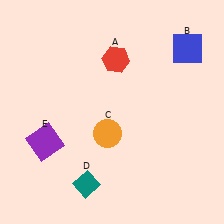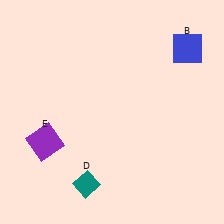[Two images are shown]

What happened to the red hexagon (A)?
The red hexagon (A) was removed in Image 2. It was in the top-right area of Image 1.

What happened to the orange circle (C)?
The orange circle (C) was removed in Image 2. It was in the bottom-left area of Image 1.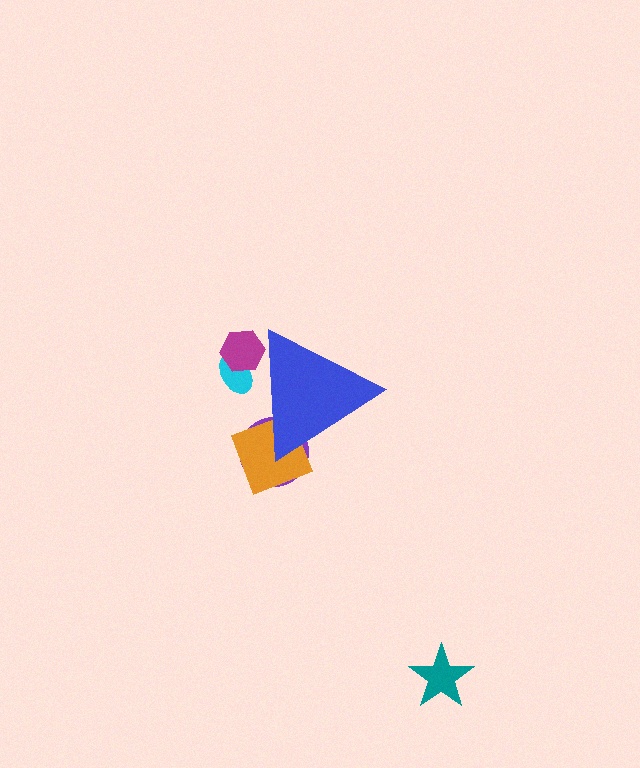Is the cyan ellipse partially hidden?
Yes, the cyan ellipse is partially hidden behind the blue triangle.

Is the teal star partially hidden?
No, the teal star is fully visible.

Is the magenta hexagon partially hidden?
Yes, the magenta hexagon is partially hidden behind the blue triangle.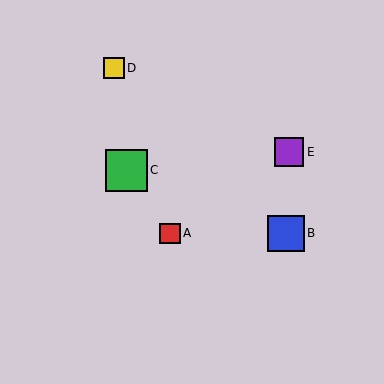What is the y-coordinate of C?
Object C is at y≈170.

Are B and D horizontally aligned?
No, B is at y≈233 and D is at y≈68.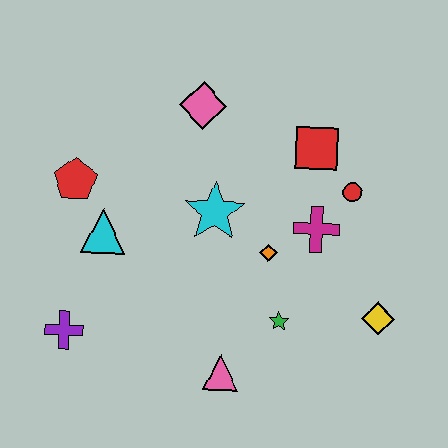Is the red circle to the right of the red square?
Yes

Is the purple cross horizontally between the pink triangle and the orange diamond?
No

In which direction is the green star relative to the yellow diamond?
The green star is to the left of the yellow diamond.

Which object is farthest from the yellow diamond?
The red pentagon is farthest from the yellow diamond.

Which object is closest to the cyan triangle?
The red pentagon is closest to the cyan triangle.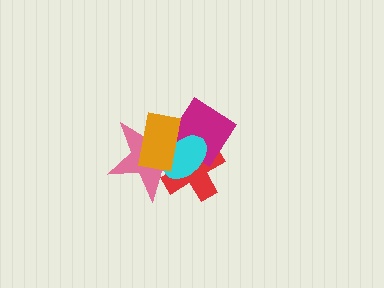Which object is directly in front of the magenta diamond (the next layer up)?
The cyan ellipse is directly in front of the magenta diamond.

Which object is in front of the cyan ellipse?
The orange rectangle is in front of the cyan ellipse.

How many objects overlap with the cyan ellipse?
4 objects overlap with the cyan ellipse.